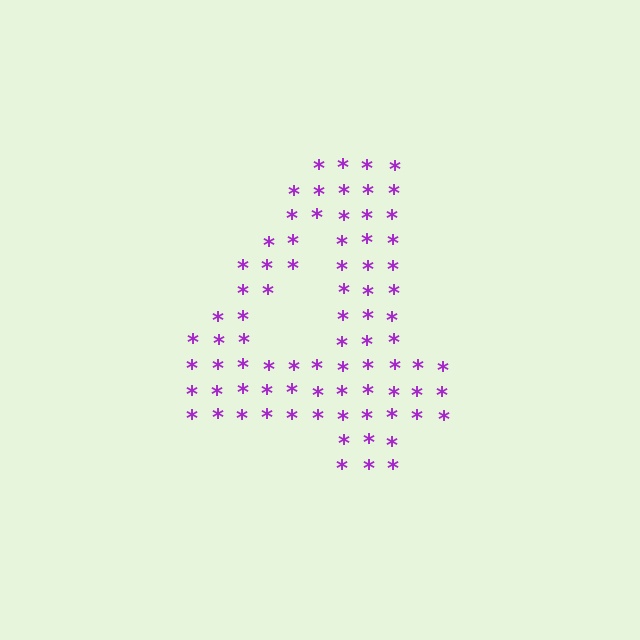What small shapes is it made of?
It is made of small asterisks.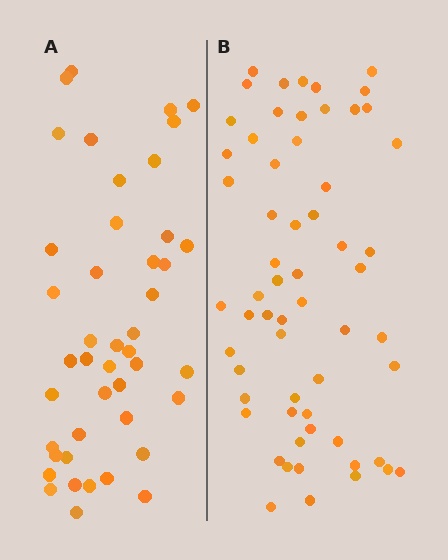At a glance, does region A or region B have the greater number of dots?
Region B (the right region) has more dots.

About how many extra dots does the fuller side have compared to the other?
Region B has approximately 15 more dots than region A.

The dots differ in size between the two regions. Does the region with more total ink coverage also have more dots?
No. Region A has more total ink coverage because its dots are larger, but region B actually contains more individual dots. Total area can be misleading — the number of items is what matters here.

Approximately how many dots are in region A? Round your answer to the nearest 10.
About 40 dots. (The exact count is 44, which rounds to 40.)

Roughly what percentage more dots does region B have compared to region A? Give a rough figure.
About 35% more.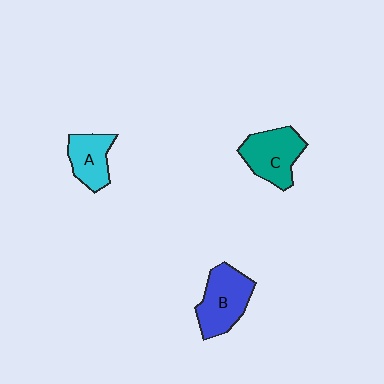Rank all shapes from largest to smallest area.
From largest to smallest: B (blue), C (teal), A (cyan).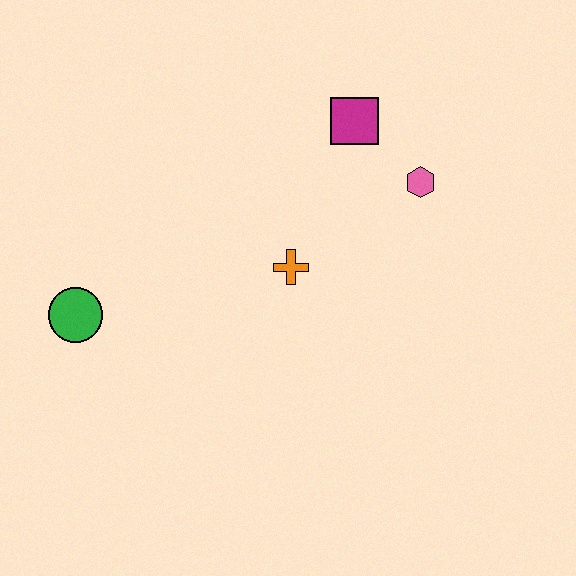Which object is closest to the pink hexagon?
The magenta square is closest to the pink hexagon.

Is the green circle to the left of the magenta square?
Yes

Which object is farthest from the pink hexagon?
The green circle is farthest from the pink hexagon.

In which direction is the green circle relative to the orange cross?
The green circle is to the left of the orange cross.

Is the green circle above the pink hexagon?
No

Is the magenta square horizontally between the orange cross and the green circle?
No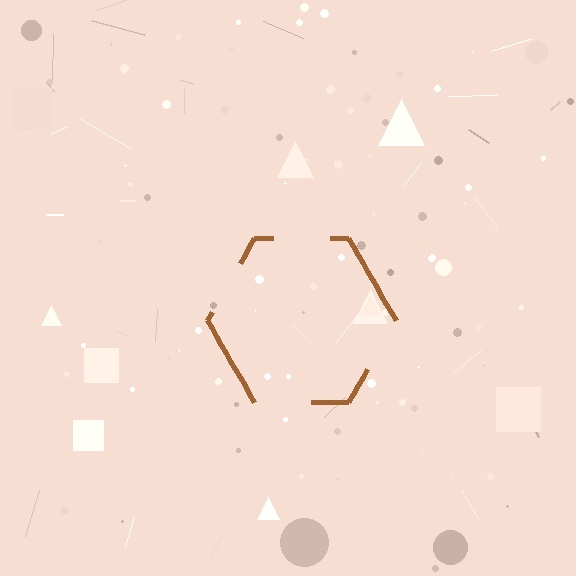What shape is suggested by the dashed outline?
The dashed outline suggests a hexagon.